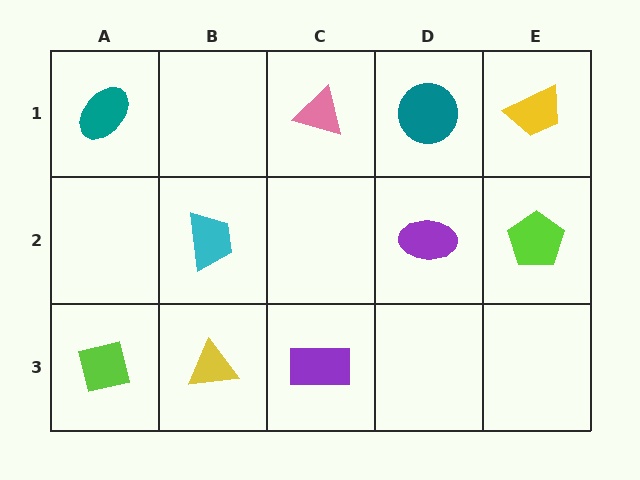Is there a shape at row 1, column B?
No, that cell is empty.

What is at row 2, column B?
A cyan trapezoid.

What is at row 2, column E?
A lime pentagon.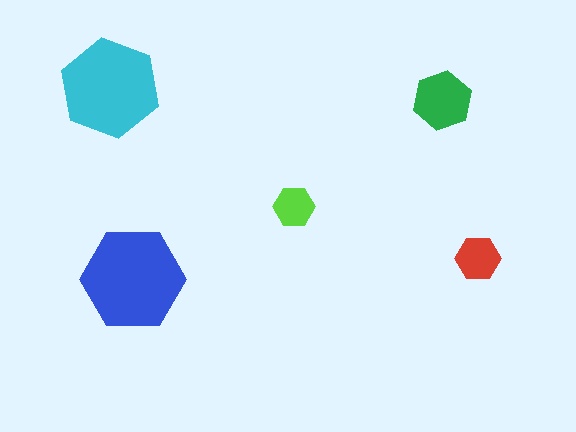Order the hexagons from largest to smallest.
the blue one, the cyan one, the green one, the red one, the lime one.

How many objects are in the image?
There are 5 objects in the image.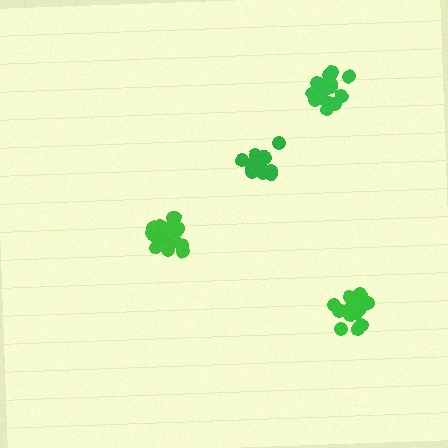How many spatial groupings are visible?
There are 4 spatial groupings.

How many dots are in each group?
Group 1: 16 dots, Group 2: 19 dots, Group 3: 21 dots, Group 4: 19 dots (75 total).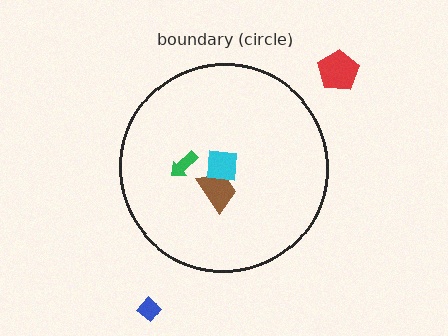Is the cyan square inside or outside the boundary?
Inside.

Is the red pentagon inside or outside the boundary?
Outside.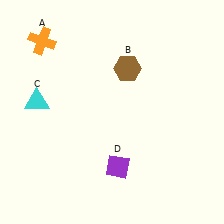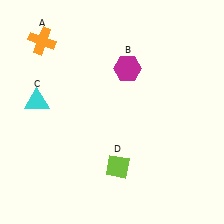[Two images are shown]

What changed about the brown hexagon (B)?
In Image 1, B is brown. In Image 2, it changed to magenta.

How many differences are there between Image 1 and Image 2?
There are 2 differences between the two images.